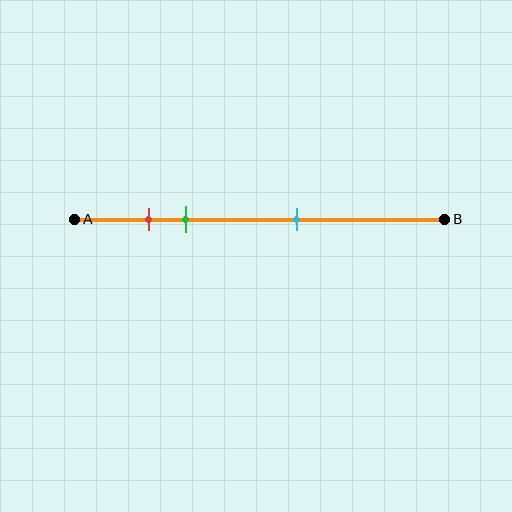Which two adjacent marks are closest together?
The red and green marks are the closest adjacent pair.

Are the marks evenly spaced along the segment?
No, the marks are not evenly spaced.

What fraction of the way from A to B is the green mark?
The green mark is approximately 30% (0.3) of the way from A to B.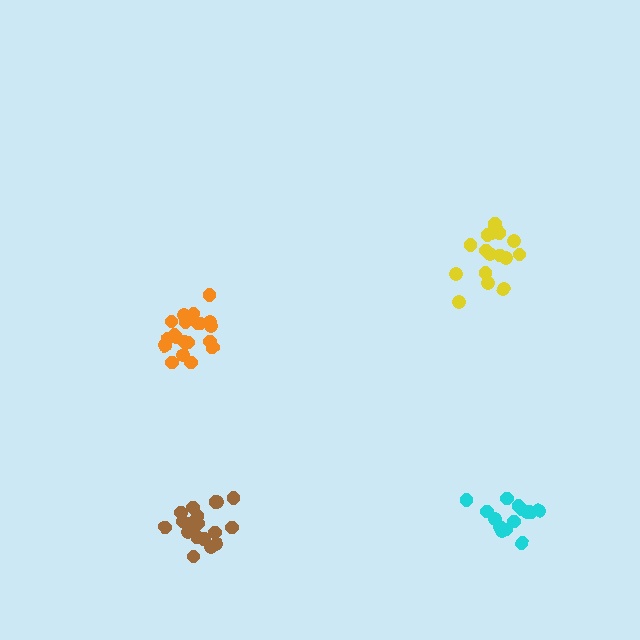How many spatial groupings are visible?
There are 4 spatial groupings.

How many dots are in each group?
Group 1: 19 dots, Group 2: 16 dots, Group 3: 15 dots, Group 4: 20 dots (70 total).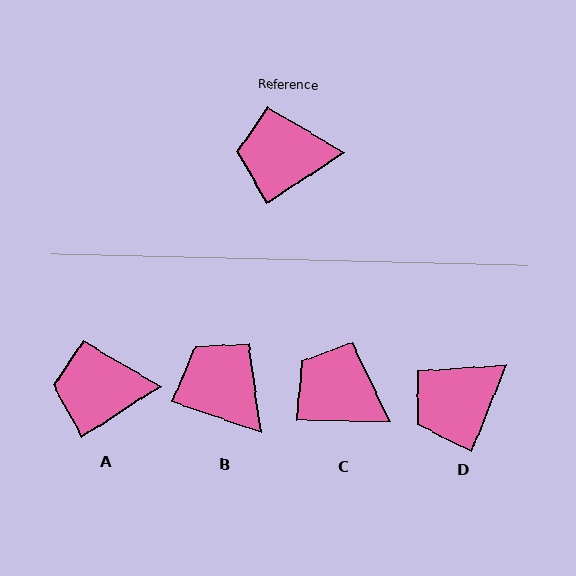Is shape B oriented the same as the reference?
No, it is off by about 52 degrees.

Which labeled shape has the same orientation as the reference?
A.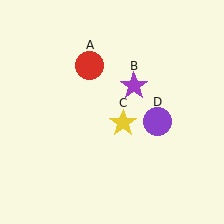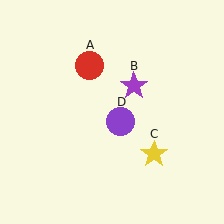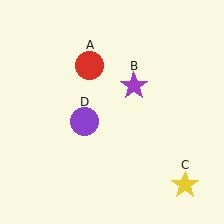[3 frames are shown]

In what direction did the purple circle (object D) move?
The purple circle (object D) moved left.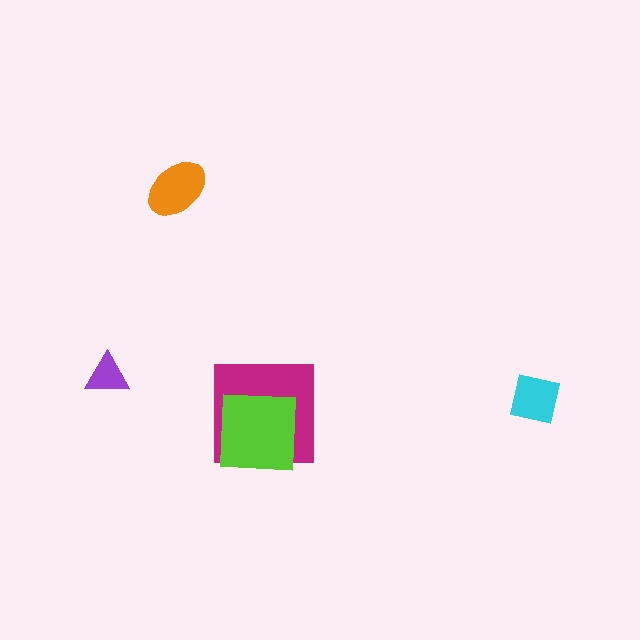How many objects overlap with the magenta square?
1 object overlaps with the magenta square.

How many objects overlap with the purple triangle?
0 objects overlap with the purple triangle.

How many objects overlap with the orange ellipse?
0 objects overlap with the orange ellipse.